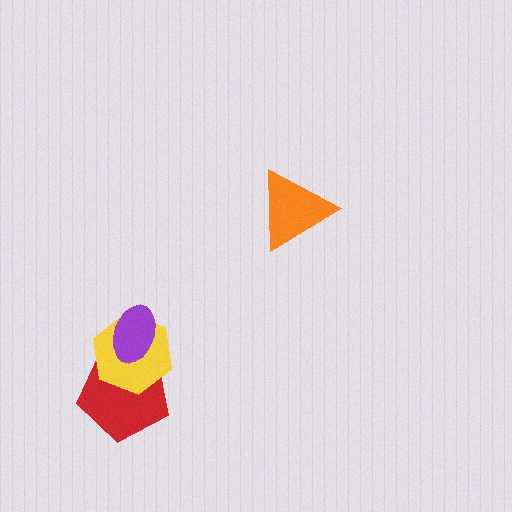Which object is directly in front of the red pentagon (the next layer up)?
The yellow hexagon is directly in front of the red pentagon.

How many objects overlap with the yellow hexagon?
2 objects overlap with the yellow hexagon.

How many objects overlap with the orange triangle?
0 objects overlap with the orange triangle.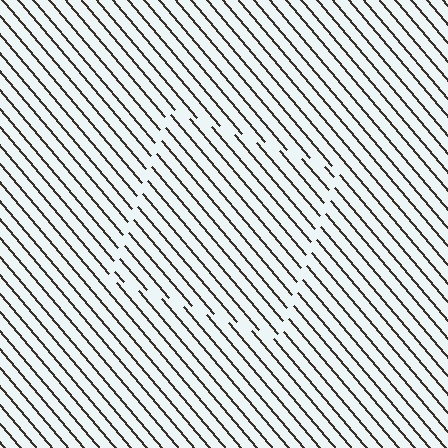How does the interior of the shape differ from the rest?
The interior of the shape contains the same grating, shifted by half a period — the contour is defined by the phase discontinuity where line-ends from the inner and outer gratings abut.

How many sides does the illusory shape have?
4 sides — the line-ends trace a square.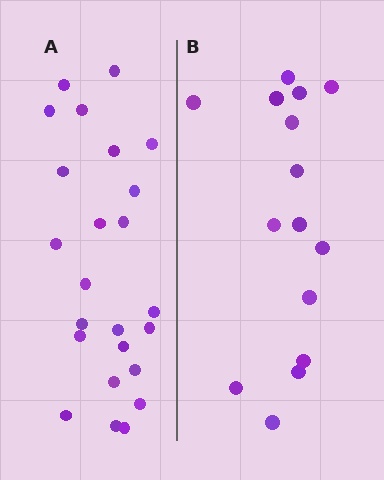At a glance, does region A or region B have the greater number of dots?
Region A (the left region) has more dots.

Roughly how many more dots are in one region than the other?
Region A has roughly 8 or so more dots than region B.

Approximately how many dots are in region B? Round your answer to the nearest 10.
About 20 dots. (The exact count is 15, which rounds to 20.)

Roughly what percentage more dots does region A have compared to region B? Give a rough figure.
About 60% more.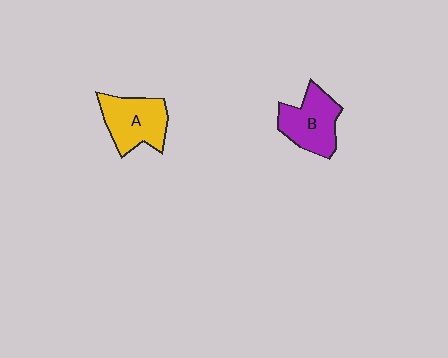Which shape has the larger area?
Shape A (yellow).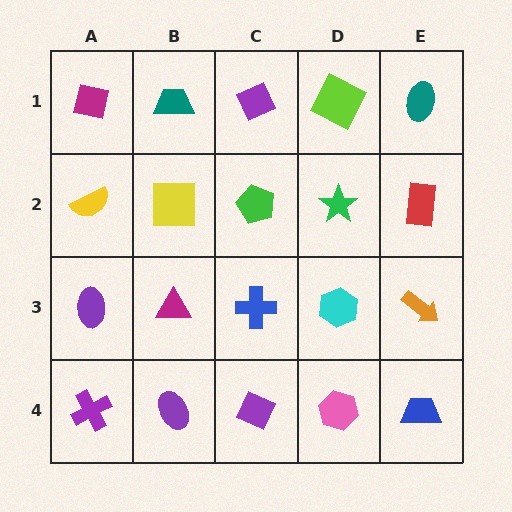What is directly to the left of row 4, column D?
A purple diamond.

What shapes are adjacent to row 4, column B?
A magenta triangle (row 3, column B), a purple cross (row 4, column A), a purple diamond (row 4, column C).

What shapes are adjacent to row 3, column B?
A yellow square (row 2, column B), a purple ellipse (row 4, column B), a purple ellipse (row 3, column A), a blue cross (row 3, column C).